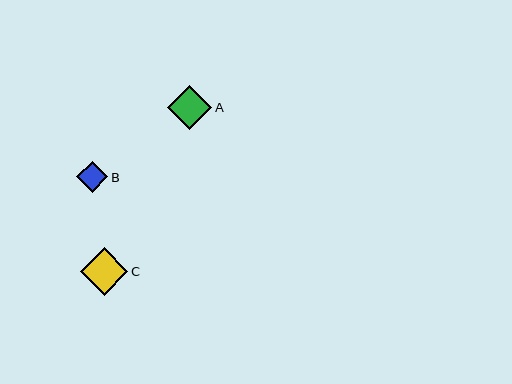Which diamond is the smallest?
Diamond B is the smallest with a size of approximately 31 pixels.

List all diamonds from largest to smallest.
From largest to smallest: C, A, B.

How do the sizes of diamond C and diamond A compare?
Diamond C and diamond A are approximately the same size.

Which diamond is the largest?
Diamond C is the largest with a size of approximately 47 pixels.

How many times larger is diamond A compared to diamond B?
Diamond A is approximately 1.4 times the size of diamond B.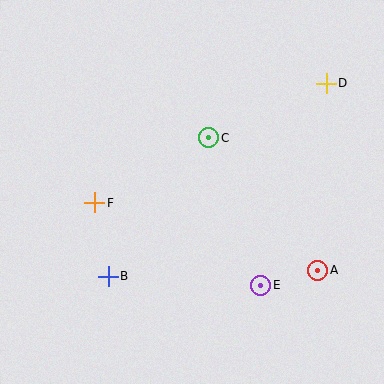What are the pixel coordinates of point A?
Point A is at (318, 270).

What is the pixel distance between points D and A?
The distance between D and A is 187 pixels.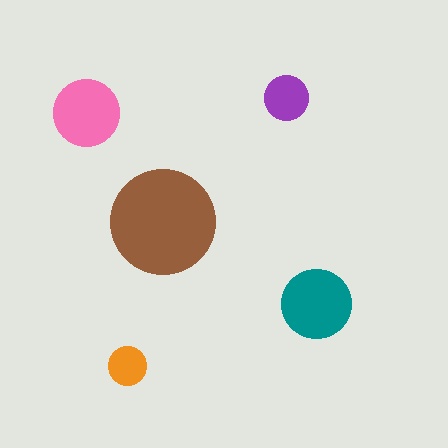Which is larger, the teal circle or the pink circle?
The teal one.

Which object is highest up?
The purple circle is topmost.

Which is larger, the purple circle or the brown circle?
The brown one.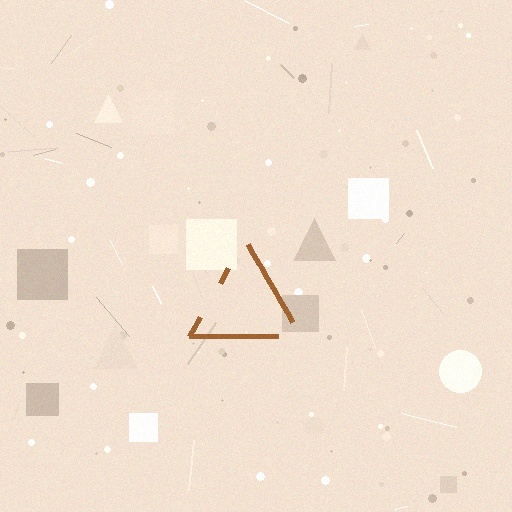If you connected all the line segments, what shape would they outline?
They would outline a triangle.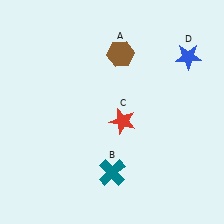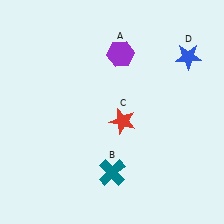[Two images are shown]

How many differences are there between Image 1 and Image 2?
There is 1 difference between the two images.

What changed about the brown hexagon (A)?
In Image 1, A is brown. In Image 2, it changed to purple.